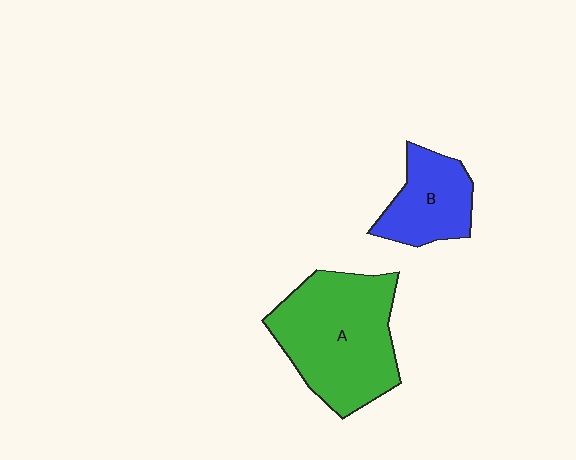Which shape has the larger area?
Shape A (green).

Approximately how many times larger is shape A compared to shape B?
Approximately 2.0 times.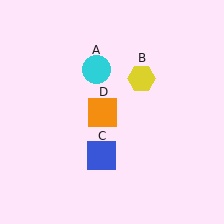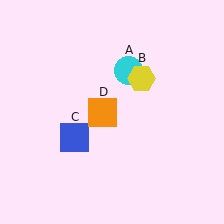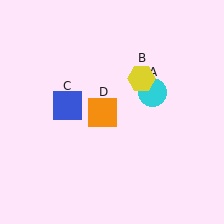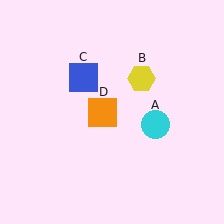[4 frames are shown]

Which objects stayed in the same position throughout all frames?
Yellow hexagon (object B) and orange square (object D) remained stationary.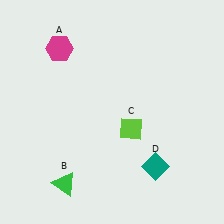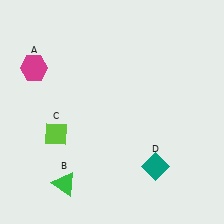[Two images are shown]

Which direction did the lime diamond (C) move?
The lime diamond (C) moved left.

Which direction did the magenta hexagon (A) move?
The magenta hexagon (A) moved left.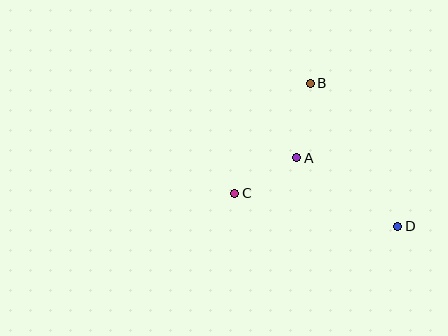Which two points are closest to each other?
Points A and C are closest to each other.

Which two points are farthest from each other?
Points B and D are farthest from each other.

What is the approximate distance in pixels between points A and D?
The distance between A and D is approximately 122 pixels.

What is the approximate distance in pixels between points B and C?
The distance between B and C is approximately 133 pixels.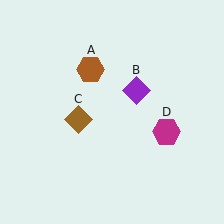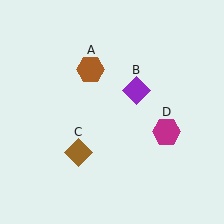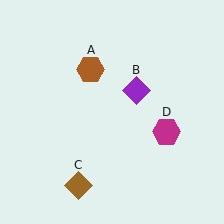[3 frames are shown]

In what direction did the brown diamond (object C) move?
The brown diamond (object C) moved down.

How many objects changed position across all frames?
1 object changed position: brown diamond (object C).